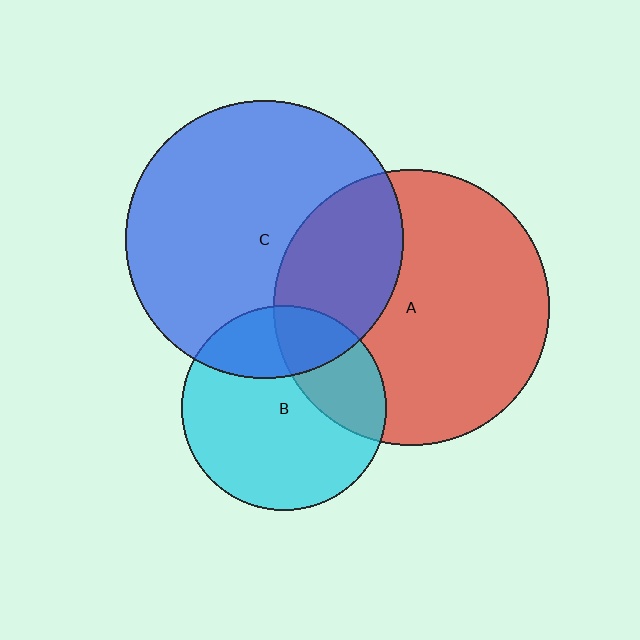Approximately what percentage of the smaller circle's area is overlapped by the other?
Approximately 25%.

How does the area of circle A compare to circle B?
Approximately 1.8 times.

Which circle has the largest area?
Circle C (blue).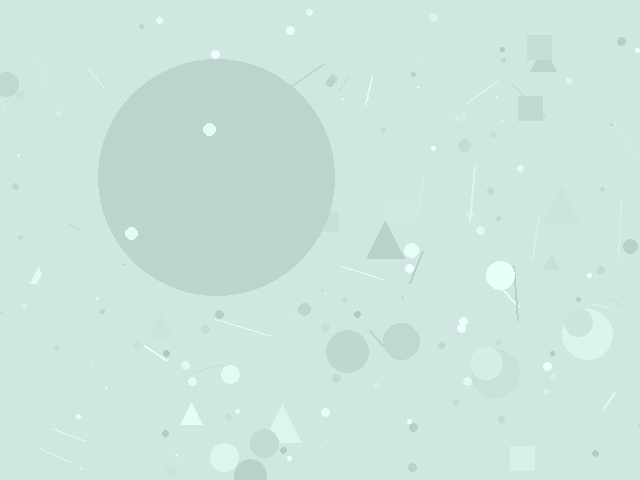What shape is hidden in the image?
A circle is hidden in the image.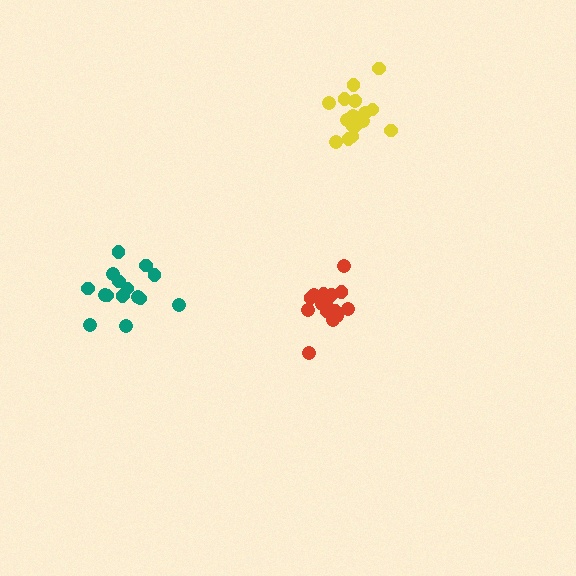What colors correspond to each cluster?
The clusters are colored: teal, yellow, red.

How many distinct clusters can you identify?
There are 3 distinct clusters.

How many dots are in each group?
Group 1: 16 dots, Group 2: 17 dots, Group 3: 15 dots (48 total).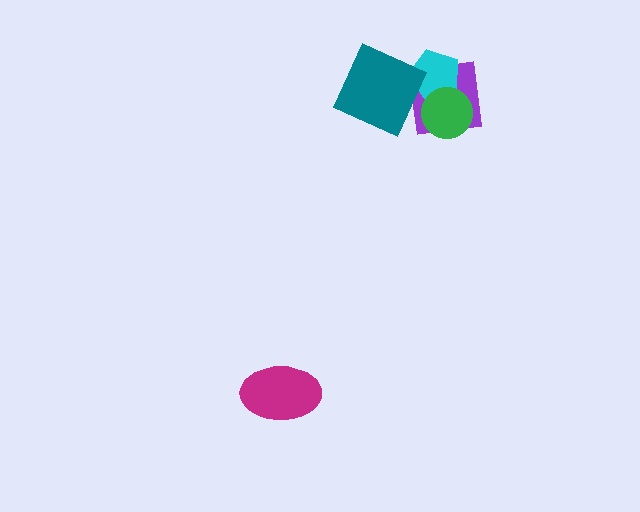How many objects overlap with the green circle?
2 objects overlap with the green circle.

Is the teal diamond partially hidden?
No, no other shape covers it.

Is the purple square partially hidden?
Yes, it is partially covered by another shape.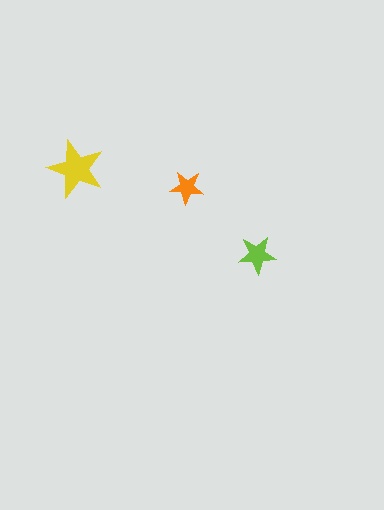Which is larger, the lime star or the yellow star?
The yellow one.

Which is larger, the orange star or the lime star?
The lime one.